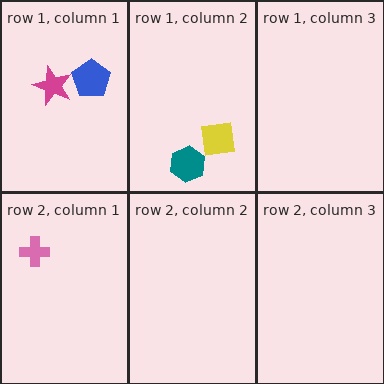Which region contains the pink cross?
The row 2, column 1 region.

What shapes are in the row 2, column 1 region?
The pink cross.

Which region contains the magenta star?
The row 1, column 1 region.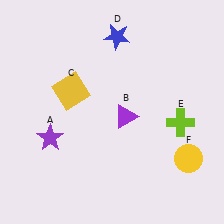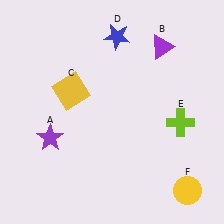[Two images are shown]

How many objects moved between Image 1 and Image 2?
2 objects moved between the two images.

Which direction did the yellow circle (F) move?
The yellow circle (F) moved down.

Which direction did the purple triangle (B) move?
The purple triangle (B) moved up.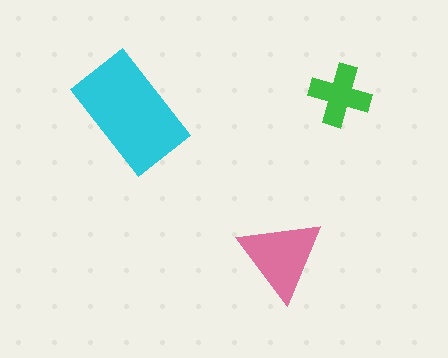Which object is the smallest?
The green cross.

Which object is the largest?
The cyan rectangle.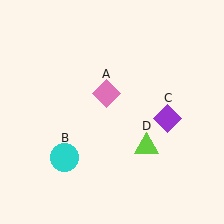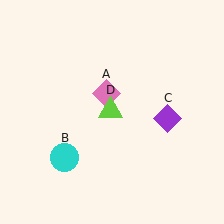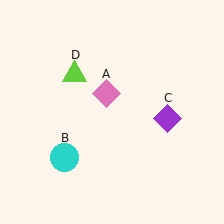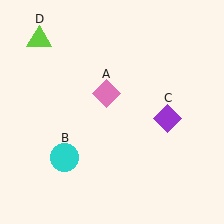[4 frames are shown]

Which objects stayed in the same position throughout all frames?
Pink diamond (object A) and cyan circle (object B) and purple diamond (object C) remained stationary.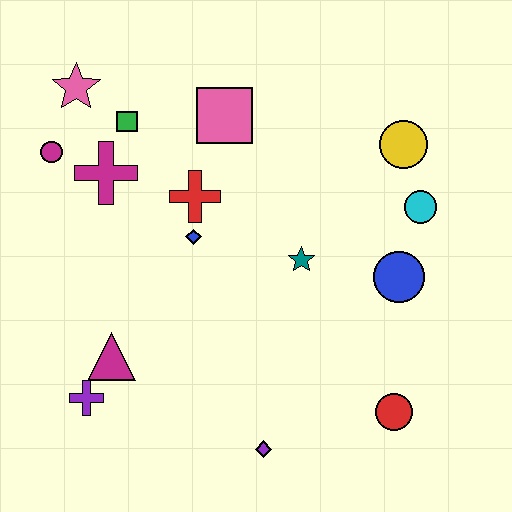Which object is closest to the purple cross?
The magenta triangle is closest to the purple cross.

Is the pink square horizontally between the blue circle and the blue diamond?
Yes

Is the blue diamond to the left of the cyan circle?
Yes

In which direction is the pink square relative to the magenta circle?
The pink square is to the right of the magenta circle.